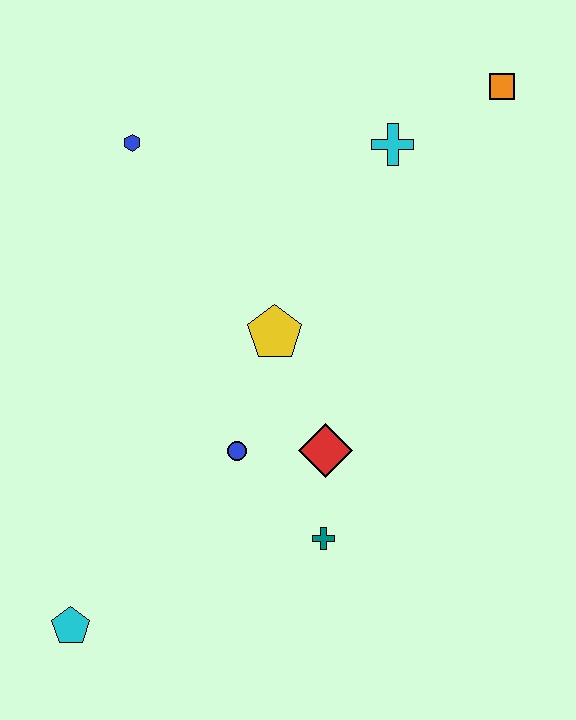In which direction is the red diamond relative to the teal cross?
The red diamond is above the teal cross.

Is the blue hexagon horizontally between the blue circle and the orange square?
No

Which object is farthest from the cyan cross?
The cyan pentagon is farthest from the cyan cross.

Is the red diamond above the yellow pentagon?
No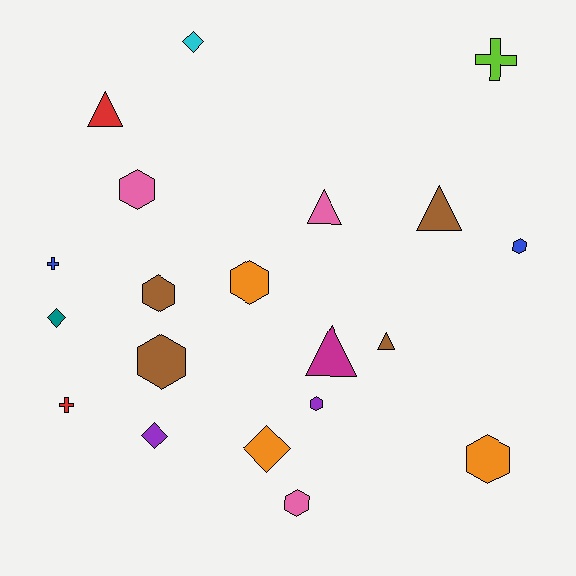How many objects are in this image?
There are 20 objects.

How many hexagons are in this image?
There are 8 hexagons.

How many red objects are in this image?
There are 2 red objects.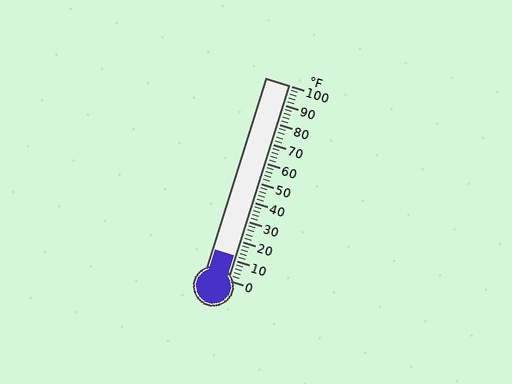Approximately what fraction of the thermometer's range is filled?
The thermometer is filled to approximately 10% of its range.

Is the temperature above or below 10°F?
The temperature is above 10°F.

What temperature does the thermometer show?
The thermometer shows approximately 12°F.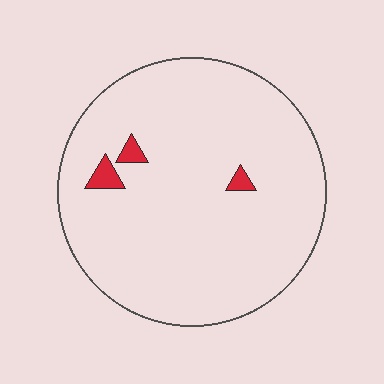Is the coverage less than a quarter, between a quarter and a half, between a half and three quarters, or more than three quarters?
Less than a quarter.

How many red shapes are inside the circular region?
3.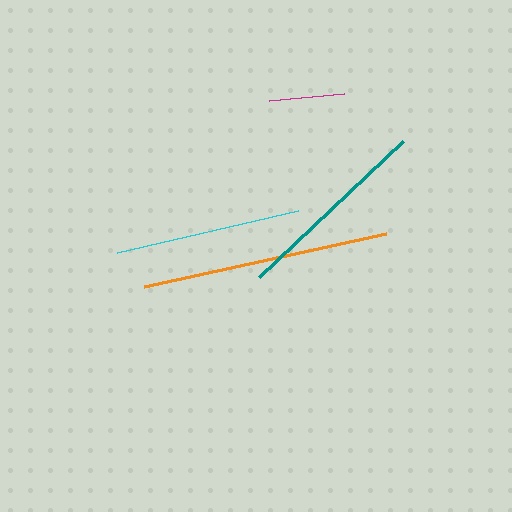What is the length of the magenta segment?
The magenta segment is approximately 75 pixels long.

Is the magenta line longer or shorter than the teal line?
The teal line is longer than the magenta line.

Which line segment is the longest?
The orange line is the longest at approximately 248 pixels.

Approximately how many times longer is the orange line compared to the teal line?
The orange line is approximately 1.3 times the length of the teal line.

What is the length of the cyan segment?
The cyan segment is approximately 186 pixels long.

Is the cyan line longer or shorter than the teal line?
The teal line is longer than the cyan line.